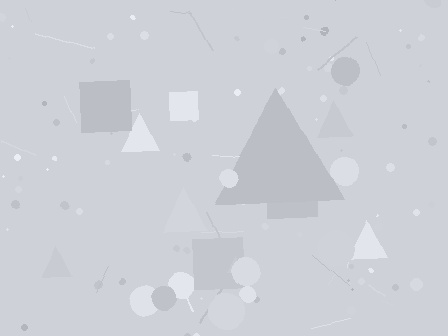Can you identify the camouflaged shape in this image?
The camouflaged shape is a triangle.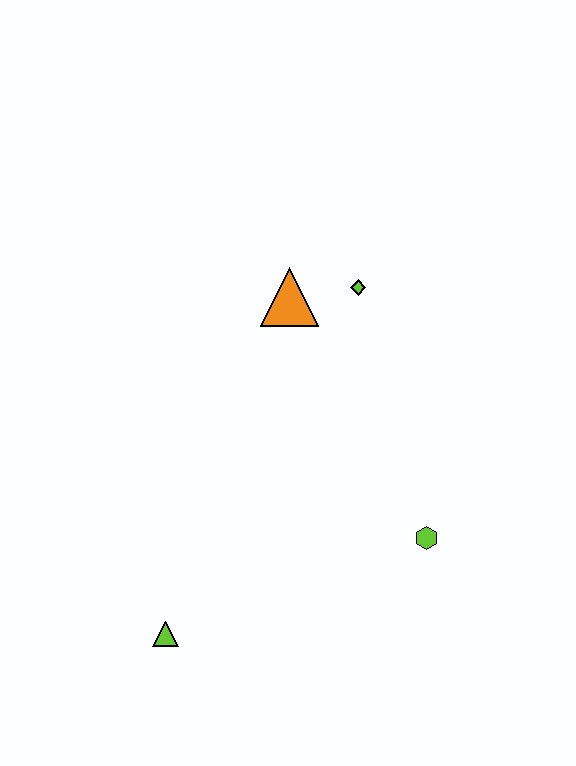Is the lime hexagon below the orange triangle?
Yes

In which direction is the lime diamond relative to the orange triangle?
The lime diamond is to the right of the orange triangle.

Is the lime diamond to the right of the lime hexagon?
No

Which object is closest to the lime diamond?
The orange triangle is closest to the lime diamond.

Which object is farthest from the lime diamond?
The lime triangle is farthest from the lime diamond.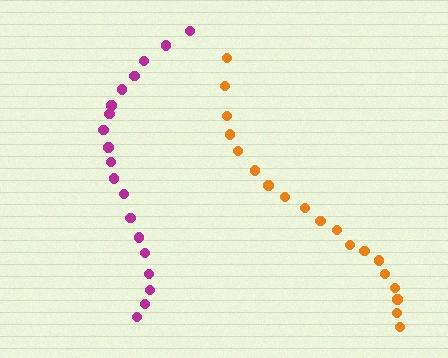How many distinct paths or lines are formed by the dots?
There are 2 distinct paths.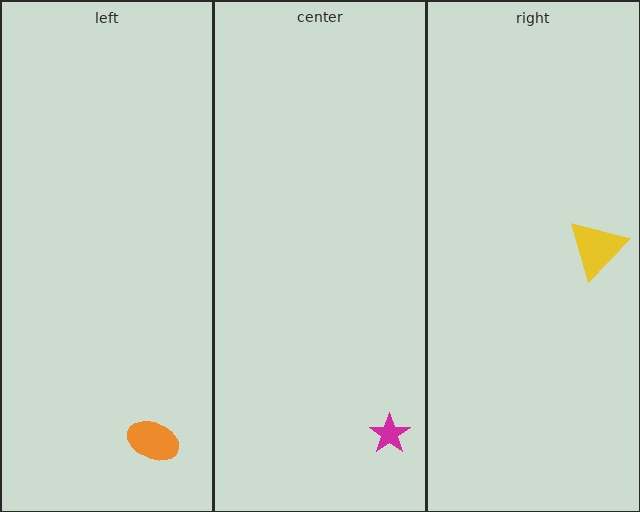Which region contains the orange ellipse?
The left region.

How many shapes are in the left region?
1.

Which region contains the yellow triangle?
The right region.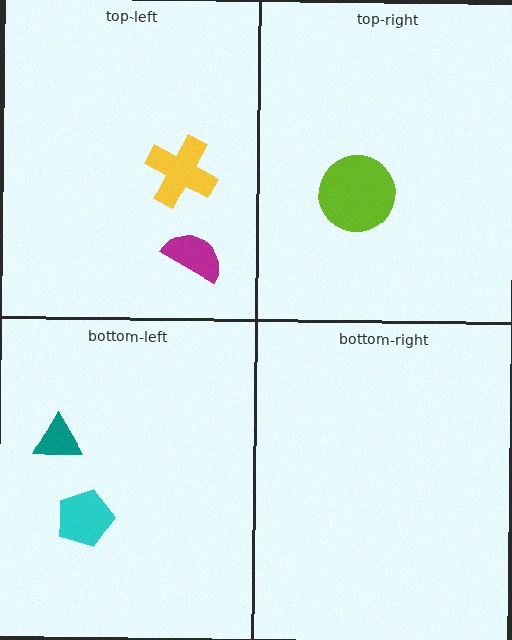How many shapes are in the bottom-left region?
2.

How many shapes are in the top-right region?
1.